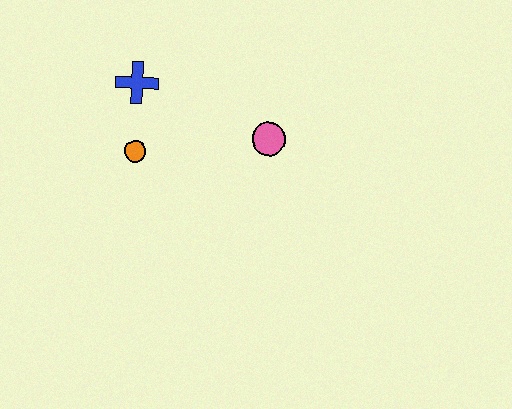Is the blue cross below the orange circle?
No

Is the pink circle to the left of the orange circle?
No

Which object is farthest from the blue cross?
The pink circle is farthest from the blue cross.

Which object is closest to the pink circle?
The orange circle is closest to the pink circle.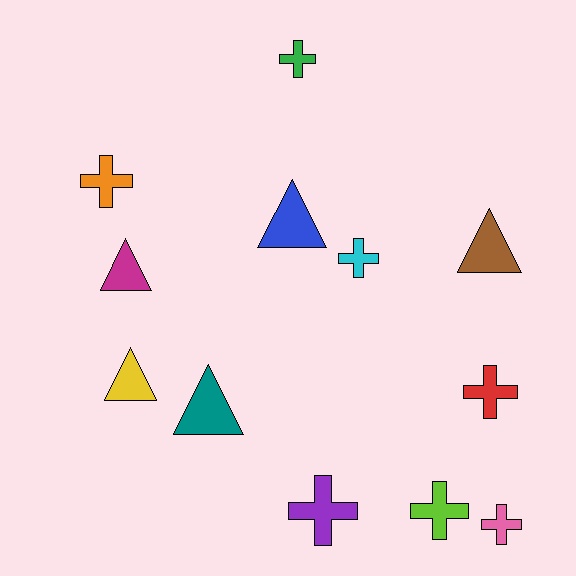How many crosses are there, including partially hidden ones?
There are 7 crosses.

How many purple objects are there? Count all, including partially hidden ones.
There is 1 purple object.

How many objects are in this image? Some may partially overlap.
There are 12 objects.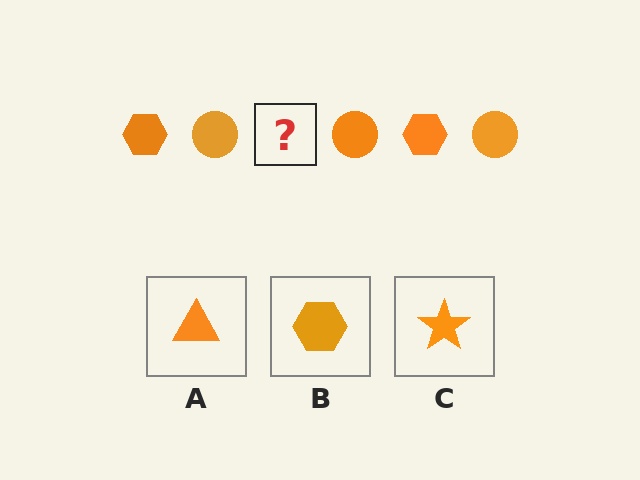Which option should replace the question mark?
Option B.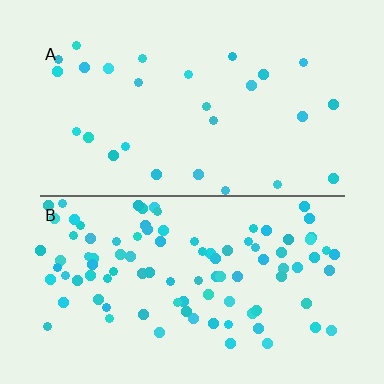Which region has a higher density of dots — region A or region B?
B (the bottom).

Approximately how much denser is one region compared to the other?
Approximately 3.5× — region B over region A.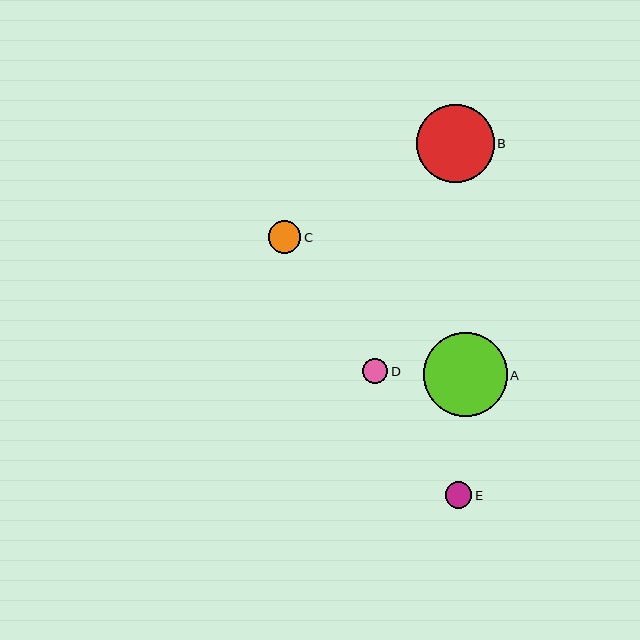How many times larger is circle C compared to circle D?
Circle C is approximately 1.3 times the size of circle D.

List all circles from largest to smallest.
From largest to smallest: A, B, C, E, D.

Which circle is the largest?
Circle A is the largest with a size of approximately 84 pixels.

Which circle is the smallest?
Circle D is the smallest with a size of approximately 25 pixels.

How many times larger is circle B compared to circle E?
Circle B is approximately 2.9 times the size of circle E.